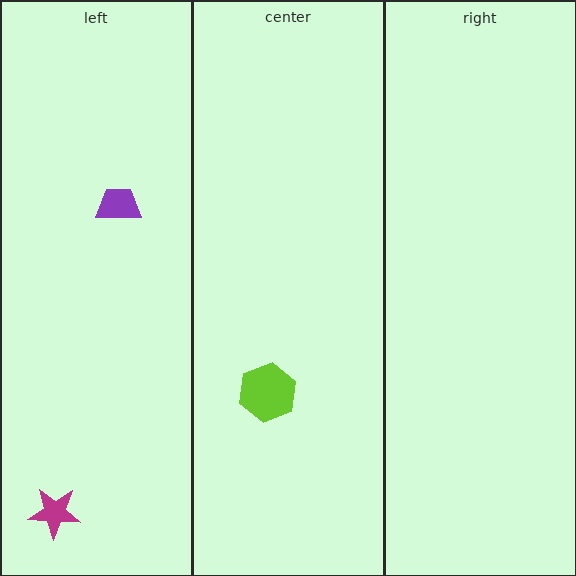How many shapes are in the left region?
2.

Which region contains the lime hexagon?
The center region.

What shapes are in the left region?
The purple trapezoid, the magenta star.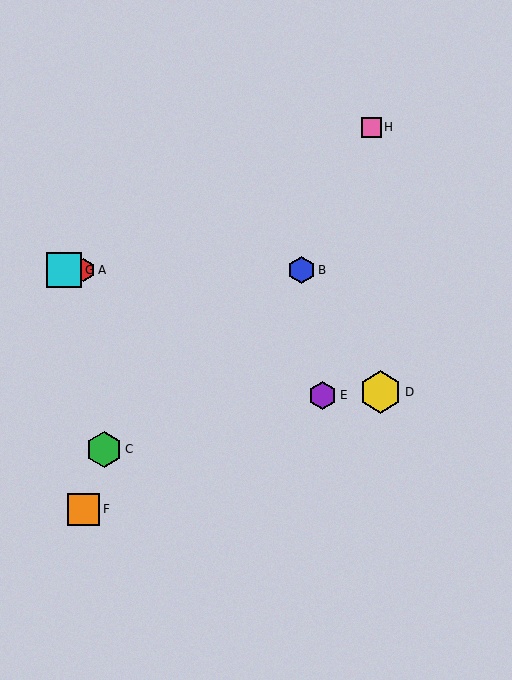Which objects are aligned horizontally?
Objects A, B, G are aligned horizontally.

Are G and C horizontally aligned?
No, G is at y≈270 and C is at y≈449.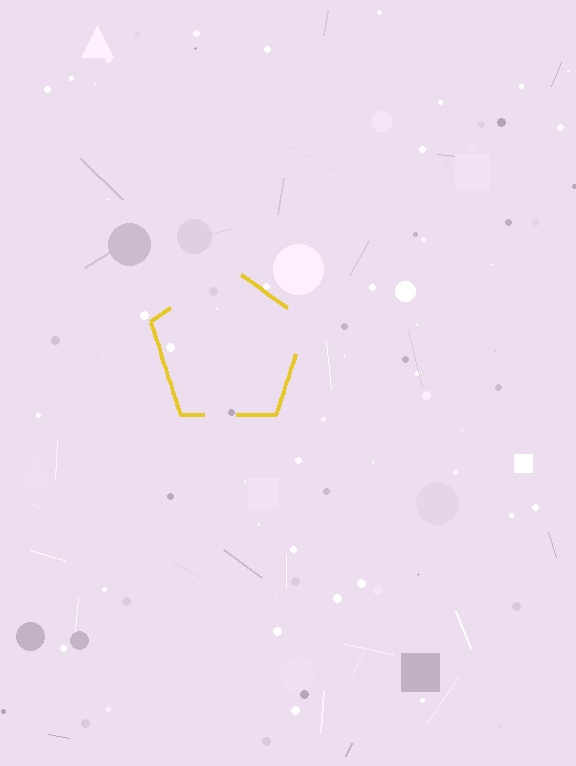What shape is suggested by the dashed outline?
The dashed outline suggests a pentagon.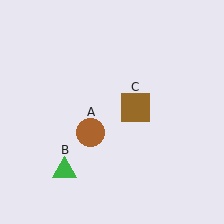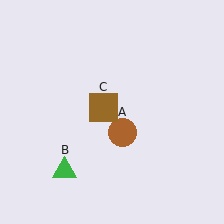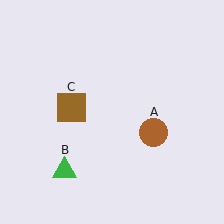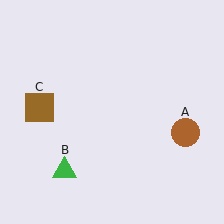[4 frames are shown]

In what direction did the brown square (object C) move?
The brown square (object C) moved left.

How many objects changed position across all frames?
2 objects changed position: brown circle (object A), brown square (object C).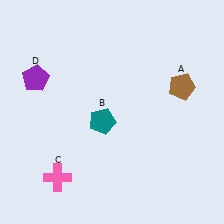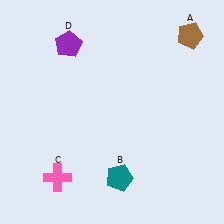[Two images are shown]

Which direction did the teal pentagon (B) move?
The teal pentagon (B) moved down.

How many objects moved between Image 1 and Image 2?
3 objects moved between the two images.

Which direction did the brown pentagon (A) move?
The brown pentagon (A) moved up.